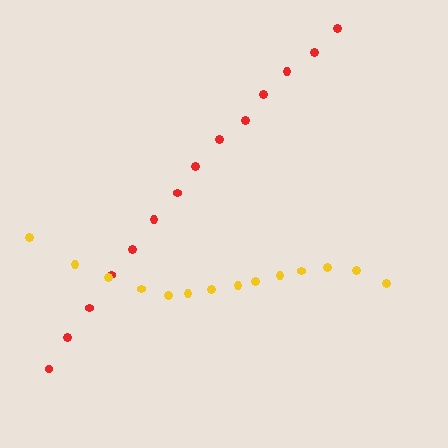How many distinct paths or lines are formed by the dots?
There are 2 distinct paths.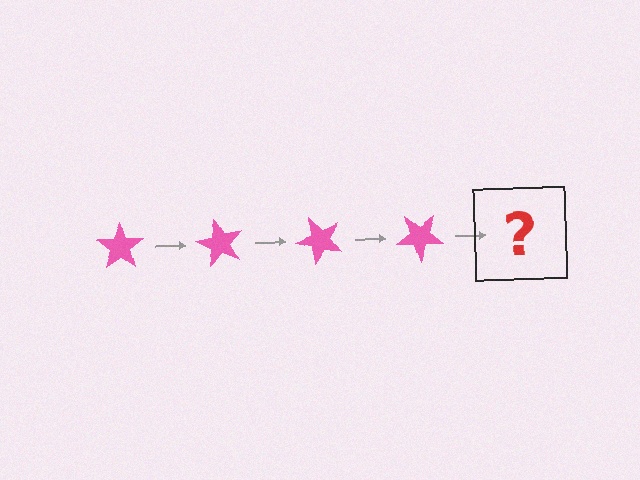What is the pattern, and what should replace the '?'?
The pattern is that the star rotates 60 degrees each step. The '?' should be a pink star rotated 240 degrees.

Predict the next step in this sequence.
The next step is a pink star rotated 240 degrees.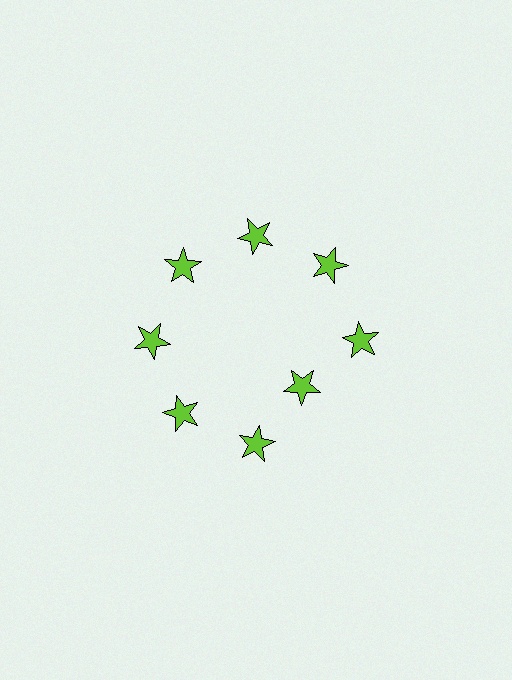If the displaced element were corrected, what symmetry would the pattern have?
It would have 8-fold rotational symmetry — the pattern would map onto itself every 45 degrees.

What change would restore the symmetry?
The symmetry would be restored by moving it outward, back onto the ring so that all 8 stars sit at equal angles and equal distance from the center.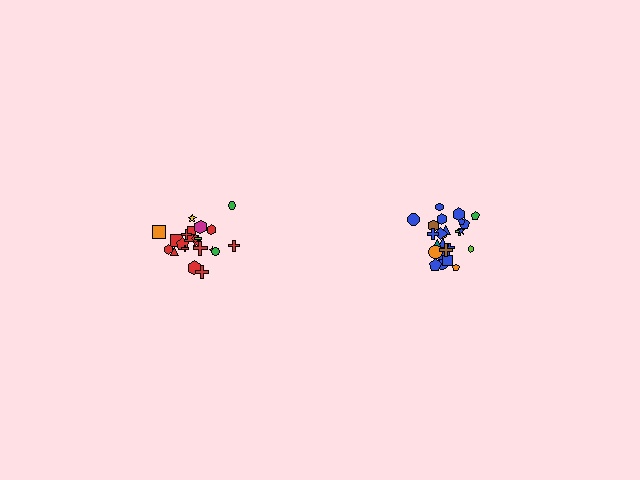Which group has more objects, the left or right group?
The right group.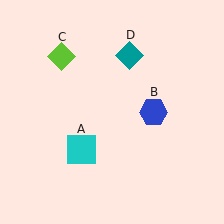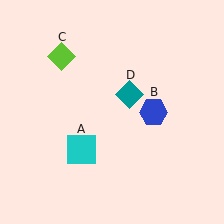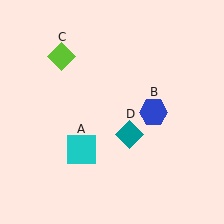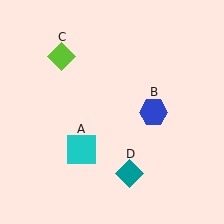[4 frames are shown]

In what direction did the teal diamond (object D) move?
The teal diamond (object D) moved down.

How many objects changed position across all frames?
1 object changed position: teal diamond (object D).